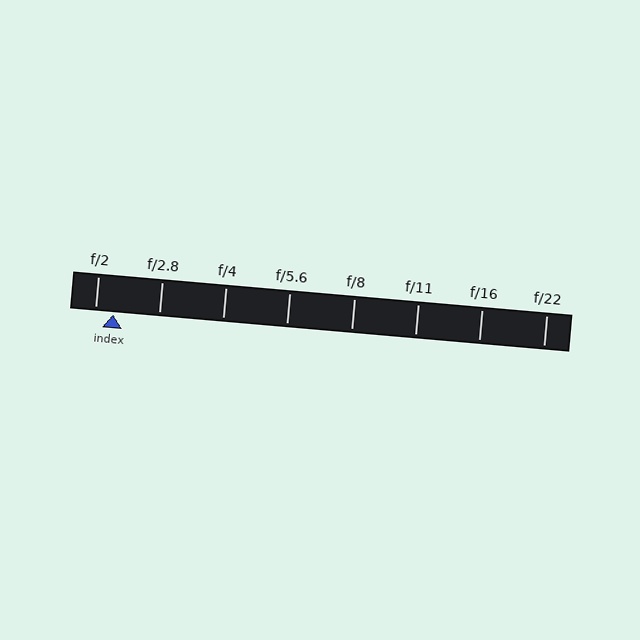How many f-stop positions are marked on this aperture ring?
There are 8 f-stop positions marked.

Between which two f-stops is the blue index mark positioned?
The index mark is between f/2 and f/2.8.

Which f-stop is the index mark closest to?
The index mark is closest to f/2.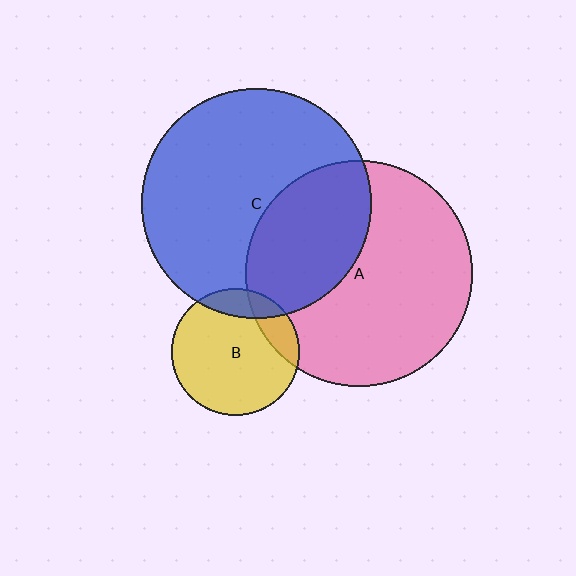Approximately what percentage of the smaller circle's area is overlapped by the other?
Approximately 35%.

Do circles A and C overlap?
Yes.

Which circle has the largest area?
Circle C (blue).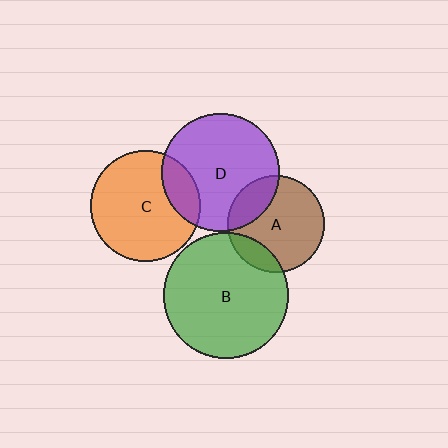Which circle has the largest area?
Circle B (green).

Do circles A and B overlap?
Yes.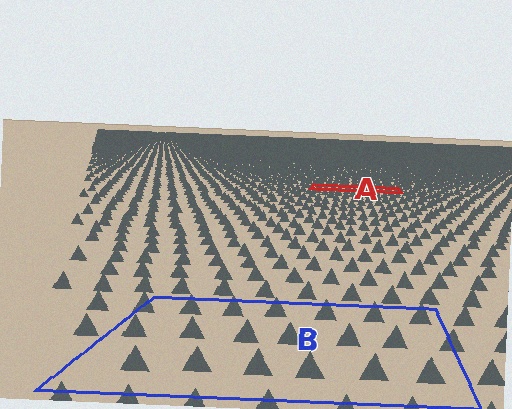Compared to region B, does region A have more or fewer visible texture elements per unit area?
Region A has more texture elements per unit area — they are packed more densely because it is farther away.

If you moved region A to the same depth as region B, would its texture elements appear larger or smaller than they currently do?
They would appear larger. At a closer depth, the same texture elements are projected at a bigger on-screen size.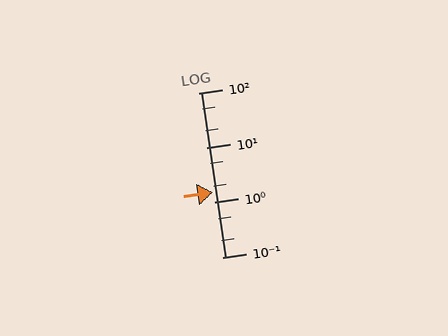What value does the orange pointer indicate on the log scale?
The pointer indicates approximately 1.5.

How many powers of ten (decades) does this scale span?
The scale spans 3 decades, from 0.1 to 100.